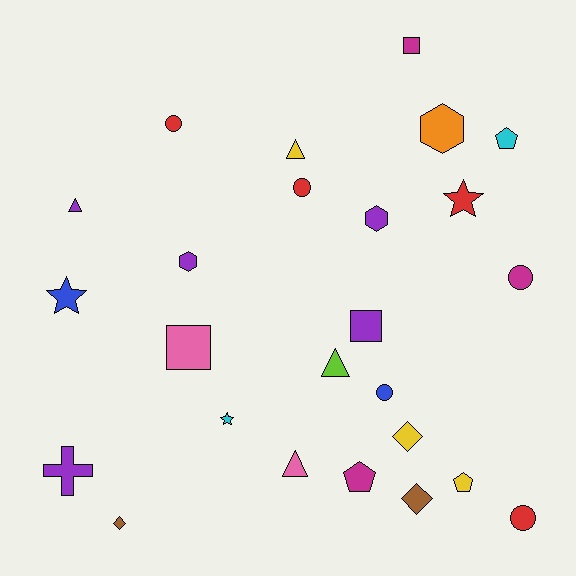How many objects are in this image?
There are 25 objects.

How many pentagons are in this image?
There are 3 pentagons.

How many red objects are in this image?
There are 4 red objects.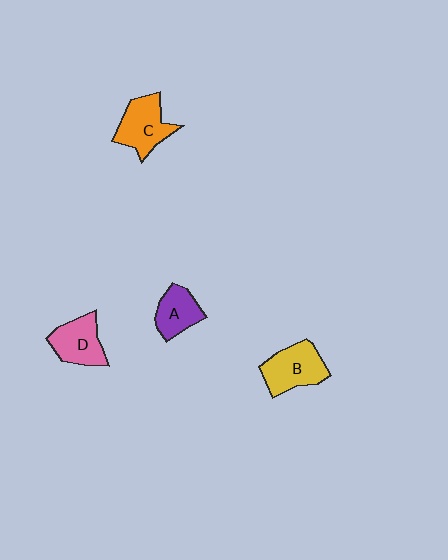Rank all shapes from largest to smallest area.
From largest to smallest: B (yellow), C (orange), D (pink), A (purple).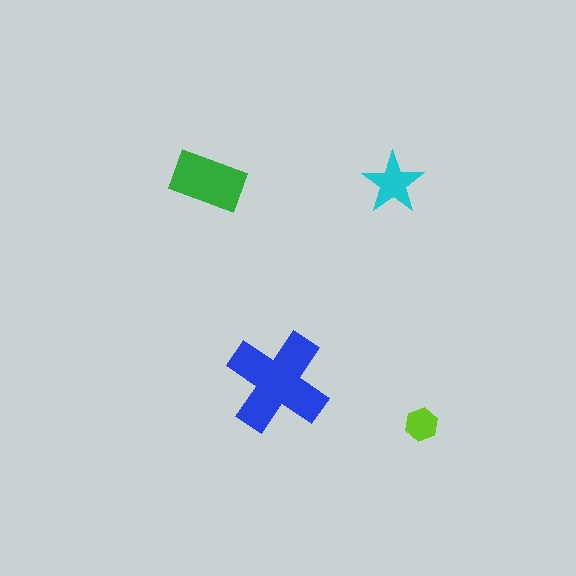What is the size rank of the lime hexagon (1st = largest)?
4th.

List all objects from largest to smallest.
The blue cross, the green rectangle, the cyan star, the lime hexagon.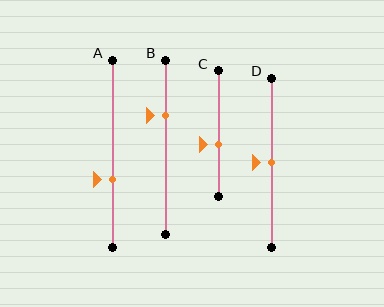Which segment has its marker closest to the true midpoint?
Segment D has its marker closest to the true midpoint.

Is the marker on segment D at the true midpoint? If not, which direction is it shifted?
Yes, the marker on segment D is at the true midpoint.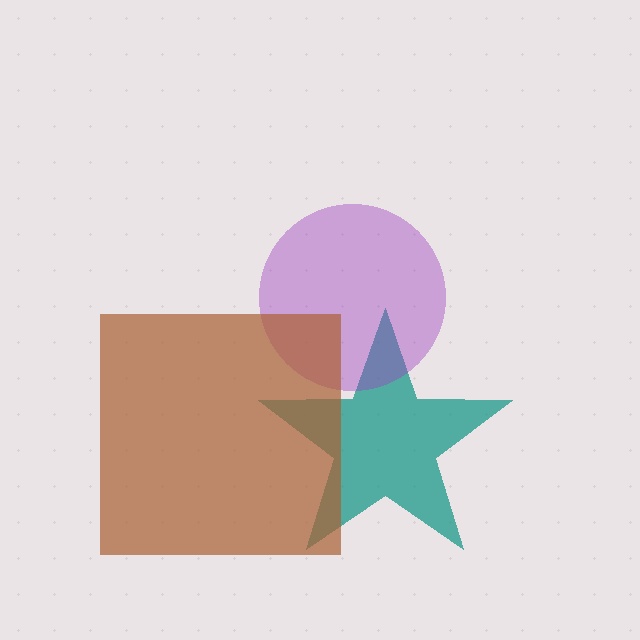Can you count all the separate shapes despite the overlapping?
Yes, there are 3 separate shapes.